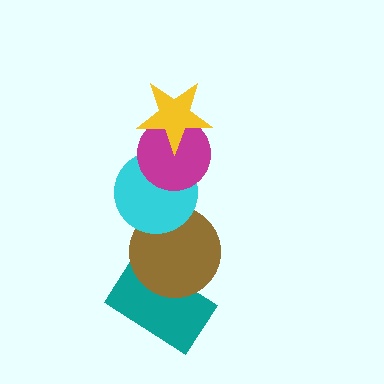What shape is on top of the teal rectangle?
The brown circle is on top of the teal rectangle.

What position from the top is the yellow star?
The yellow star is 1st from the top.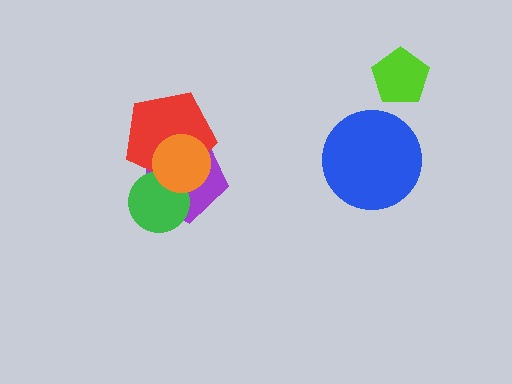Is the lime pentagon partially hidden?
No, no other shape covers it.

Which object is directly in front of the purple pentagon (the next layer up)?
The red pentagon is directly in front of the purple pentagon.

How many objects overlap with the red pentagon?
3 objects overlap with the red pentagon.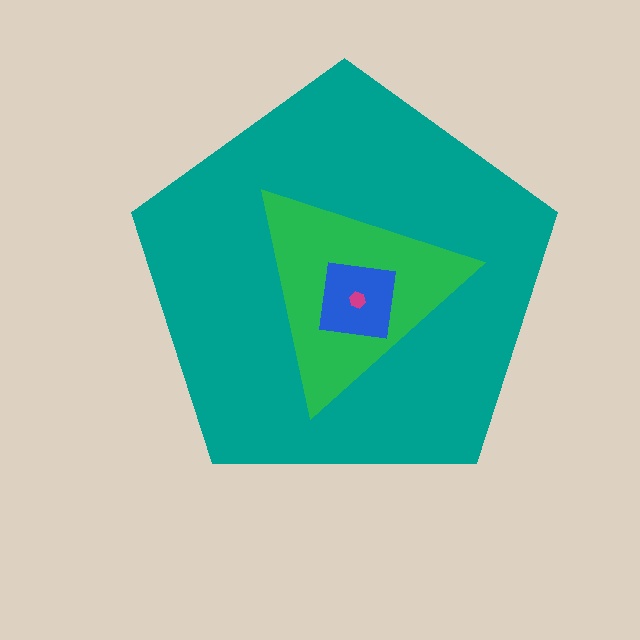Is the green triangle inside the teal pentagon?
Yes.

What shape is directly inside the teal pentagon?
The green triangle.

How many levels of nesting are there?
4.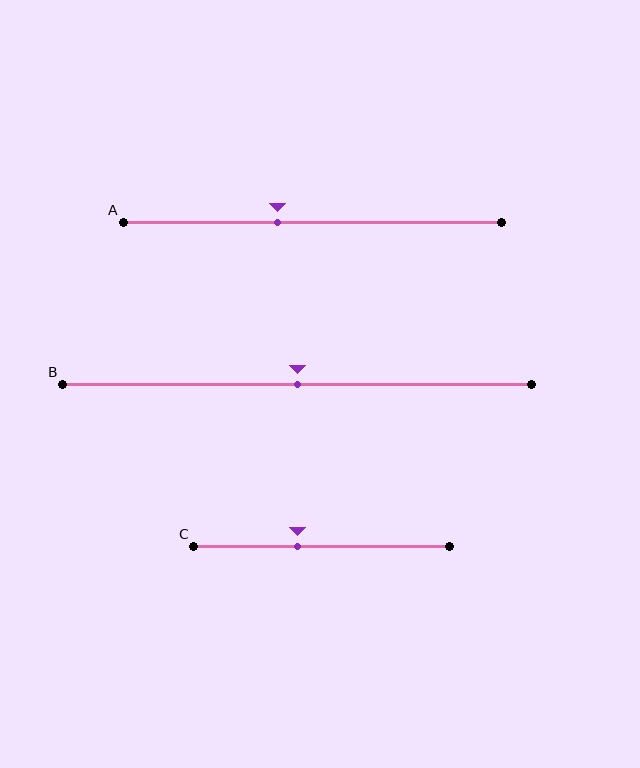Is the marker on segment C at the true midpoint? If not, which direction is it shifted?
No, the marker on segment C is shifted to the left by about 9% of the segment length.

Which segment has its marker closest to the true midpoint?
Segment B has its marker closest to the true midpoint.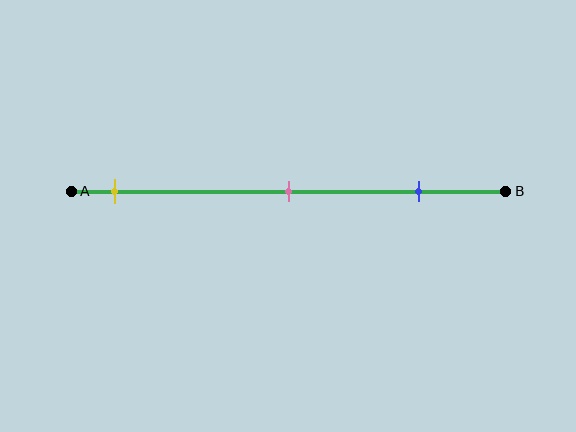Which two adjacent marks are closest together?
The pink and blue marks are the closest adjacent pair.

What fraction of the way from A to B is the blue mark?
The blue mark is approximately 80% (0.8) of the way from A to B.